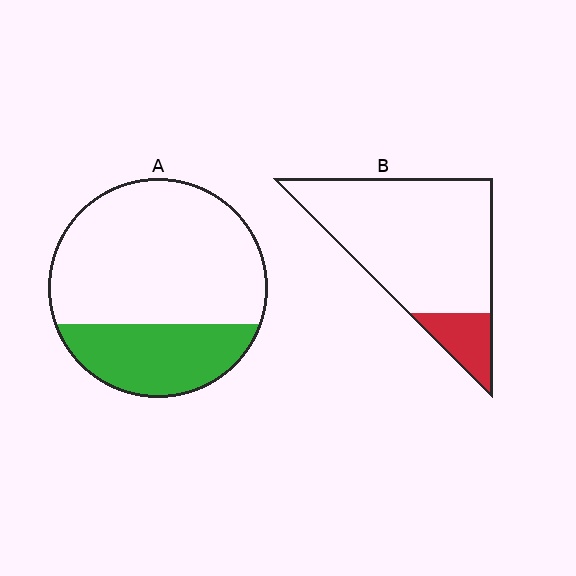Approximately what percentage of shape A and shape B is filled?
A is approximately 30% and B is approximately 15%.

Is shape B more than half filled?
No.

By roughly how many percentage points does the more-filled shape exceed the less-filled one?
By roughly 15 percentage points (A over B).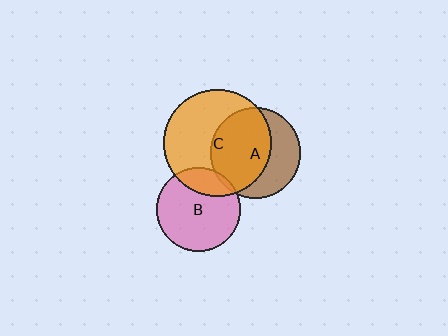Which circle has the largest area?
Circle C (orange).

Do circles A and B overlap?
Yes.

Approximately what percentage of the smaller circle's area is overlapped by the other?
Approximately 5%.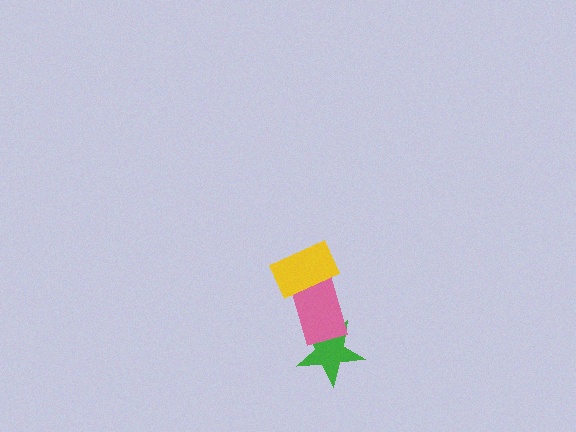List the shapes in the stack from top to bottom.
From top to bottom: the yellow rectangle, the pink rectangle, the green star.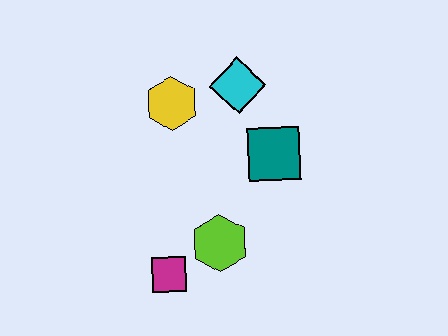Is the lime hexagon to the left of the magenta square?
No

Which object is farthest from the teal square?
The magenta square is farthest from the teal square.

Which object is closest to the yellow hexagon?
The cyan diamond is closest to the yellow hexagon.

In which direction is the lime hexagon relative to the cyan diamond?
The lime hexagon is below the cyan diamond.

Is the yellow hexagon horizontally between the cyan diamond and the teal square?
No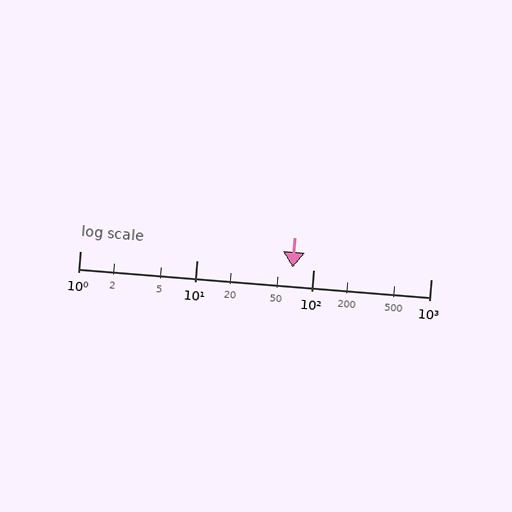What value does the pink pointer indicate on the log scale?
The pointer indicates approximately 66.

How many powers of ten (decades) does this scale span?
The scale spans 3 decades, from 1 to 1000.